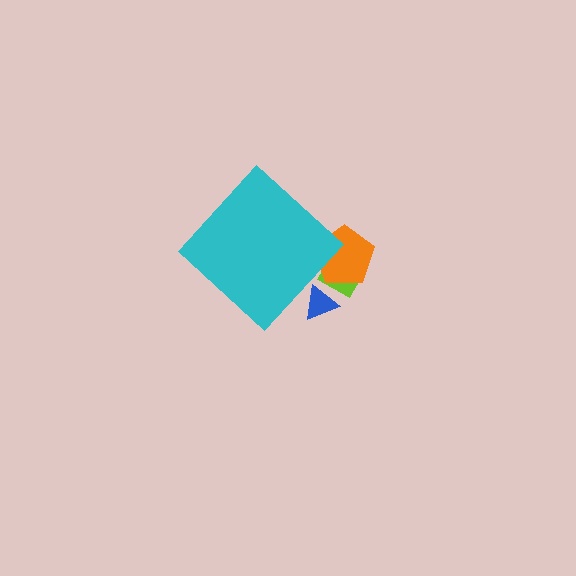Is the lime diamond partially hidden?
Yes, the lime diamond is partially hidden behind the cyan diamond.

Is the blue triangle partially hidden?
Yes, the blue triangle is partially hidden behind the cyan diamond.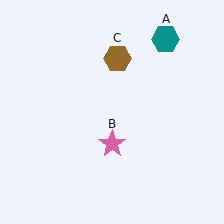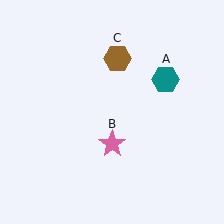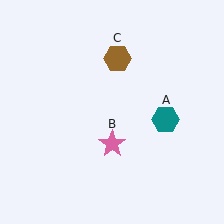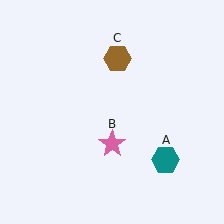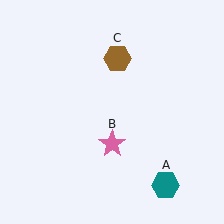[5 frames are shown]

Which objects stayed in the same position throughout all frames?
Pink star (object B) and brown hexagon (object C) remained stationary.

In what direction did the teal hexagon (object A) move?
The teal hexagon (object A) moved down.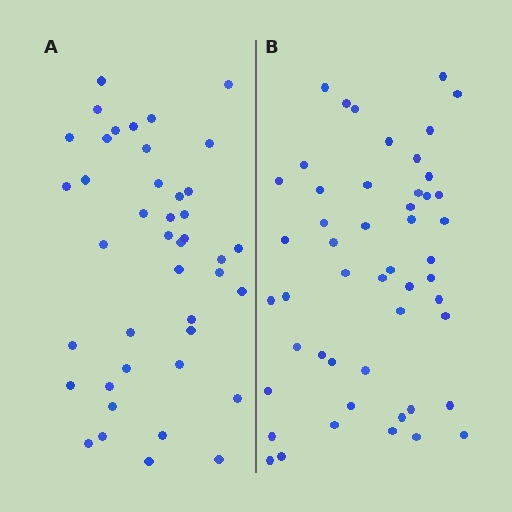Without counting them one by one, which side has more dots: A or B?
Region B (the right region) has more dots.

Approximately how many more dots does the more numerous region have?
Region B has roughly 8 or so more dots than region A.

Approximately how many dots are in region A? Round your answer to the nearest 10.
About 40 dots. (The exact count is 42, which rounds to 40.)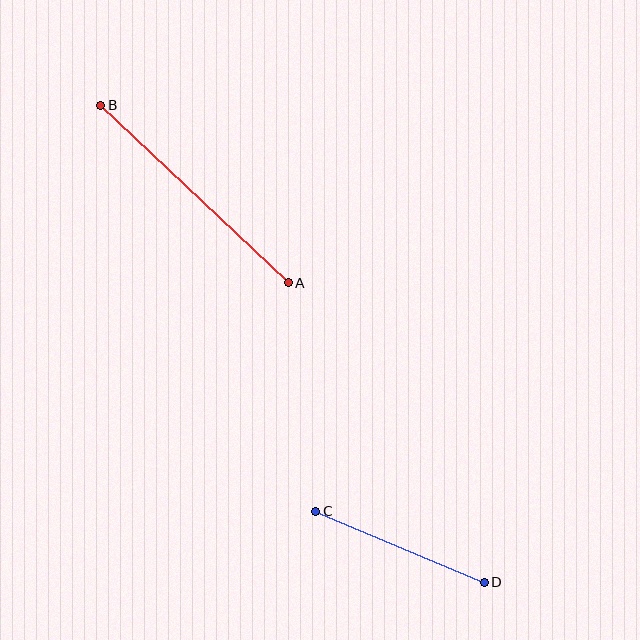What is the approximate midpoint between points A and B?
The midpoint is at approximately (194, 194) pixels.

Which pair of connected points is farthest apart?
Points A and B are farthest apart.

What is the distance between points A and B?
The distance is approximately 258 pixels.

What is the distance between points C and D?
The distance is approximately 183 pixels.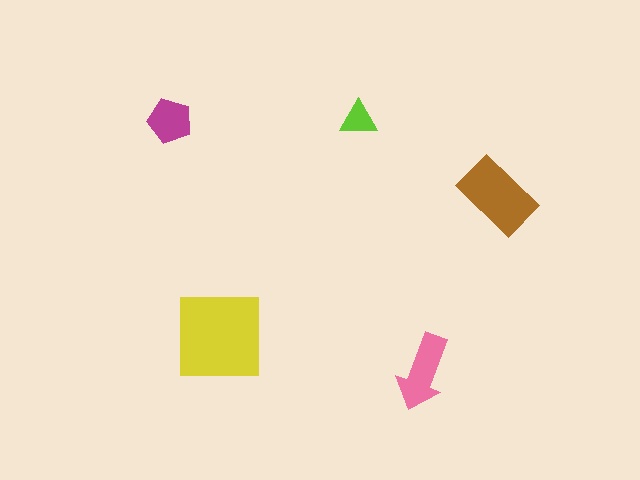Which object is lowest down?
The pink arrow is bottommost.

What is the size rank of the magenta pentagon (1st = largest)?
4th.